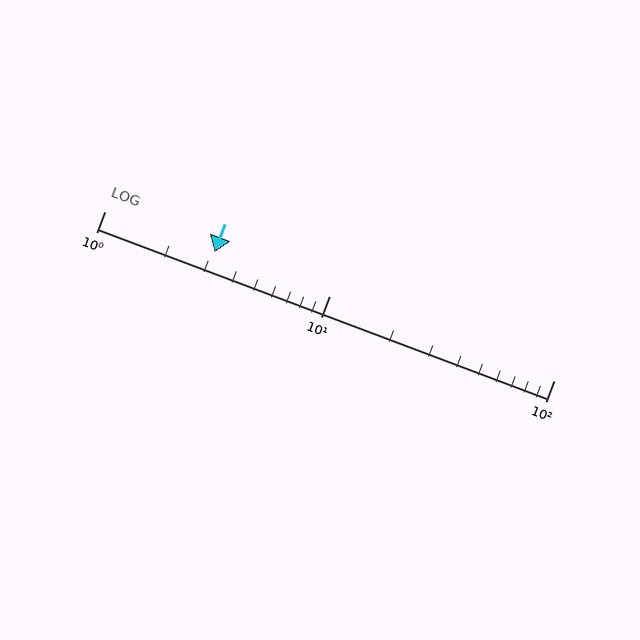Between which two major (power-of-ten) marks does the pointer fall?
The pointer is between 1 and 10.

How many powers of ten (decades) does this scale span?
The scale spans 2 decades, from 1 to 100.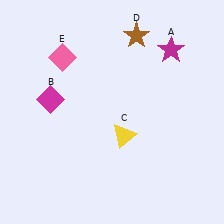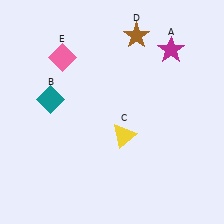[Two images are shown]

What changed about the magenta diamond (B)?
In Image 1, B is magenta. In Image 2, it changed to teal.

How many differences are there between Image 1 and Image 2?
There is 1 difference between the two images.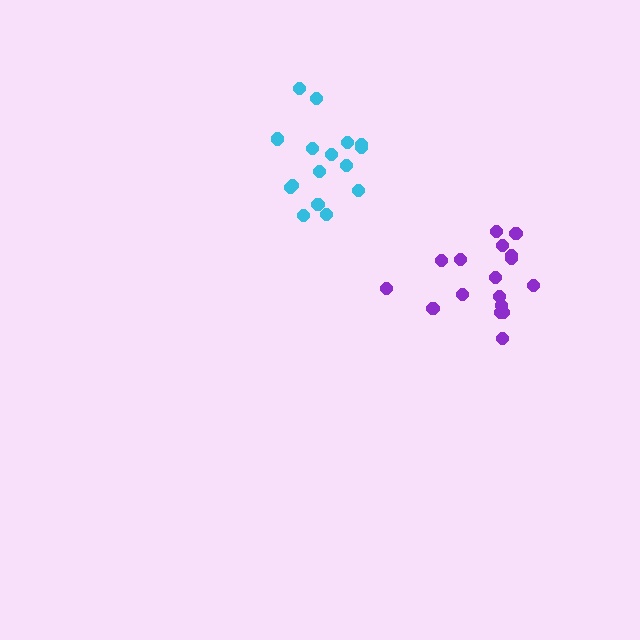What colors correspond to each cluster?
The clusters are colored: cyan, purple.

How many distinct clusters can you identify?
There are 2 distinct clusters.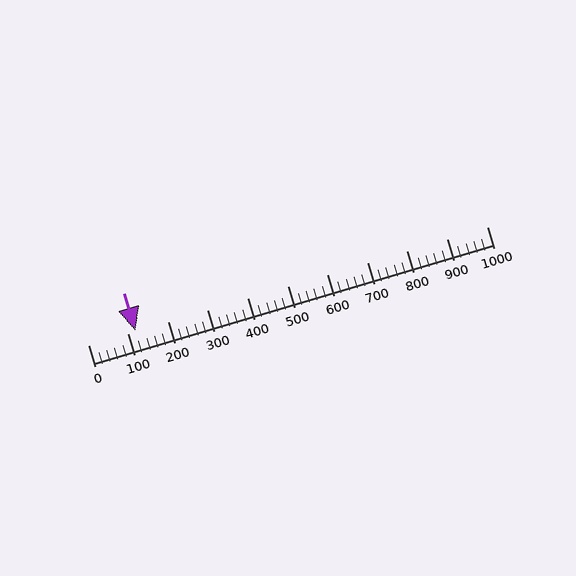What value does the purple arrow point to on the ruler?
The purple arrow points to approximately 120.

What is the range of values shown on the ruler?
The ruler shows values from 0 to 1000.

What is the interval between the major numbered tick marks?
The major tick marks are spaced 100 units apart.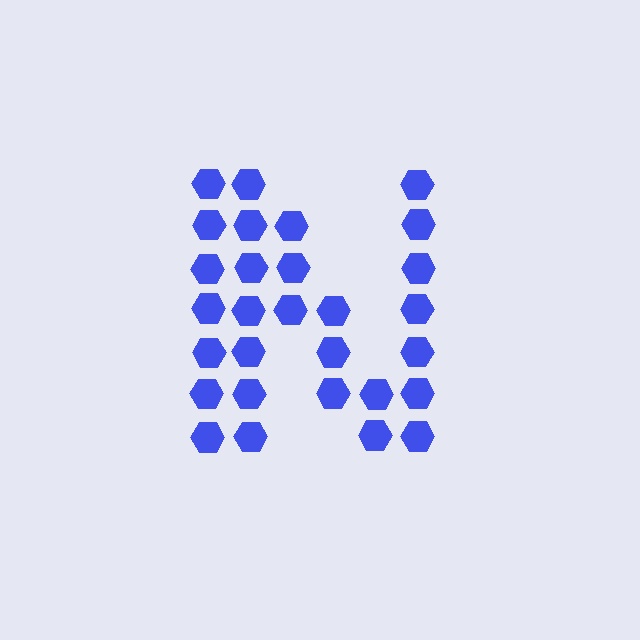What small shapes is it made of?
It is made of small hexagons.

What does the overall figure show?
The overall figure shows the letter N.